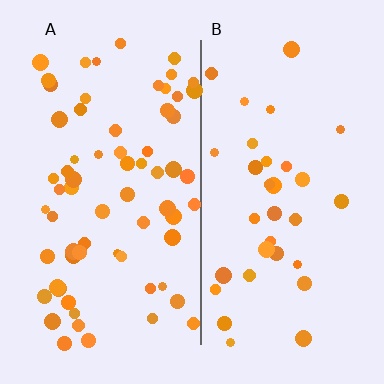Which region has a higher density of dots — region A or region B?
A (the left).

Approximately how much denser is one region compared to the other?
Approximately 2.0× — region A over region B.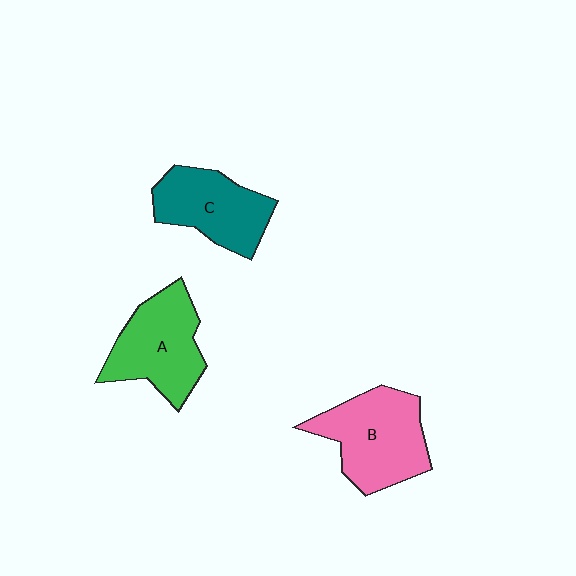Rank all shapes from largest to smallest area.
From largest to smallest: B (pink), A (green), C (teal).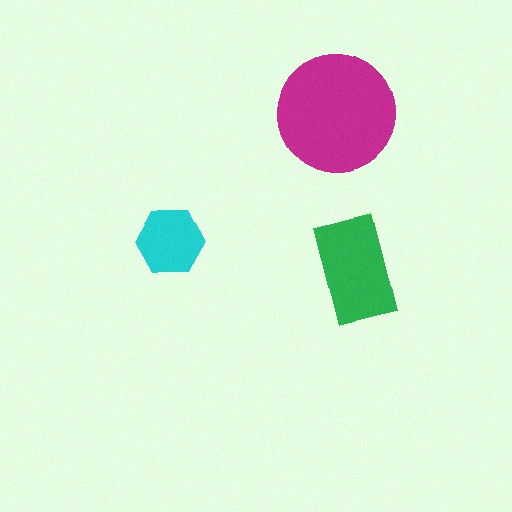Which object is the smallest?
The cyan hexagon.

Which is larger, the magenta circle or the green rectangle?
The magenta circle.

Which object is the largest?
The magenta circle.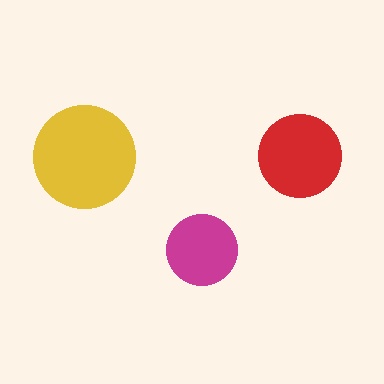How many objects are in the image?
There are 3 objects in the image.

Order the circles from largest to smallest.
the yellow one, the red one, the magenta one.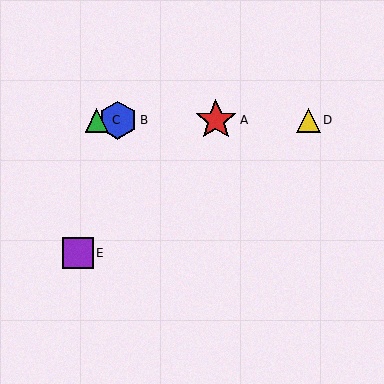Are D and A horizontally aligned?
Yes, both are at y≈120.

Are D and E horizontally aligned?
No, D is at y≈120 and E is at y≈253.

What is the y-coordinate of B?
Object B is at y≈120.